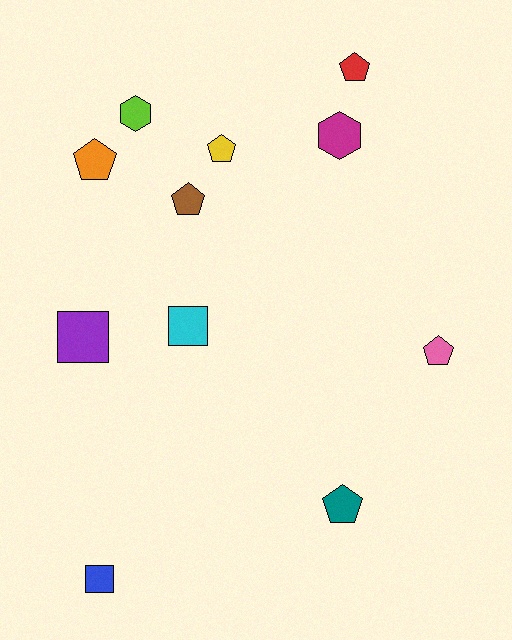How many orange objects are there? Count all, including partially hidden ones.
There is 1 orange object.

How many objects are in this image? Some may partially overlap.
There are 11 objects.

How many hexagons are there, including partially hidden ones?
There are 2 hexagons.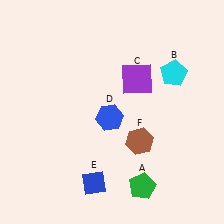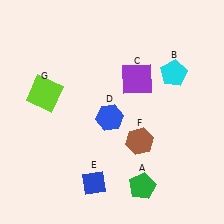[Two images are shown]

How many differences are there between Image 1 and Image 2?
There is 1 difference between the two images.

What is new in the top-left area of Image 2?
A lime square (G) was added in the top-left area of Image 2.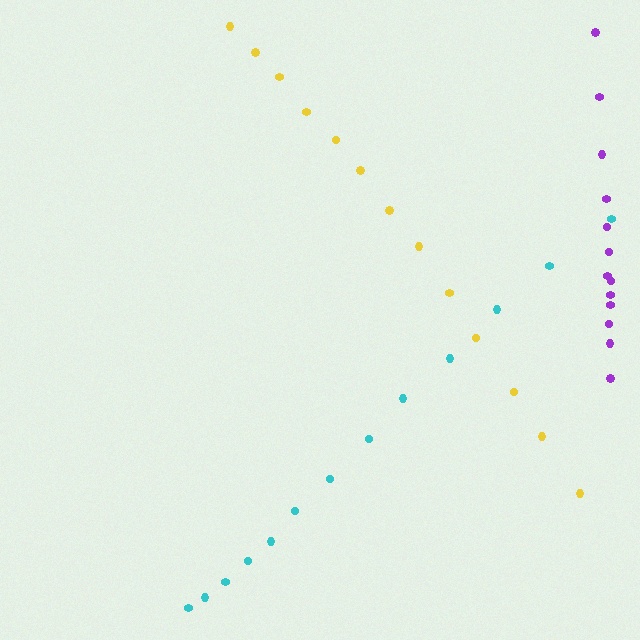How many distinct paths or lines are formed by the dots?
There are 3 distinct paths.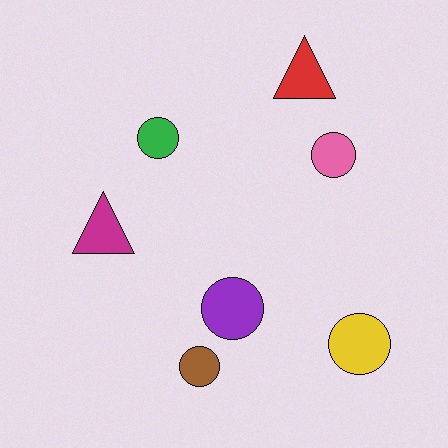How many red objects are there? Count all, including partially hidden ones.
There is 1 red object.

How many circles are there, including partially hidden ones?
There are 5 circles.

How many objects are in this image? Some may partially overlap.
There are 7 objects.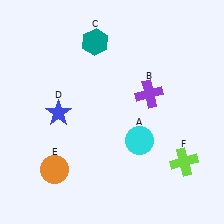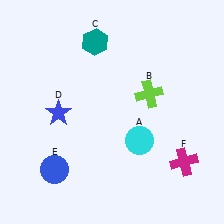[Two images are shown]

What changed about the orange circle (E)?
In Image 1, E is orange. In Image 2, it changed to blue.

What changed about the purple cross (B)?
In Image 1, B is purple. In Image 2, it changed to lime.